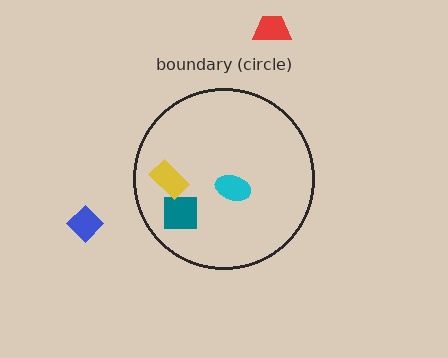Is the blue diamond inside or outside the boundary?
Outside.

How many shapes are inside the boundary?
3 inside, 2 outside.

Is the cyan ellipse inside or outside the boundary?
Inside.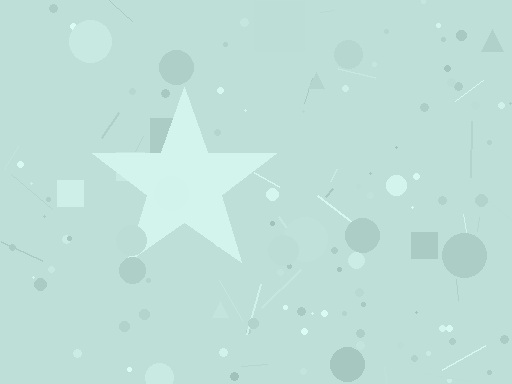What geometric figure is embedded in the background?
A star is embedded in the background.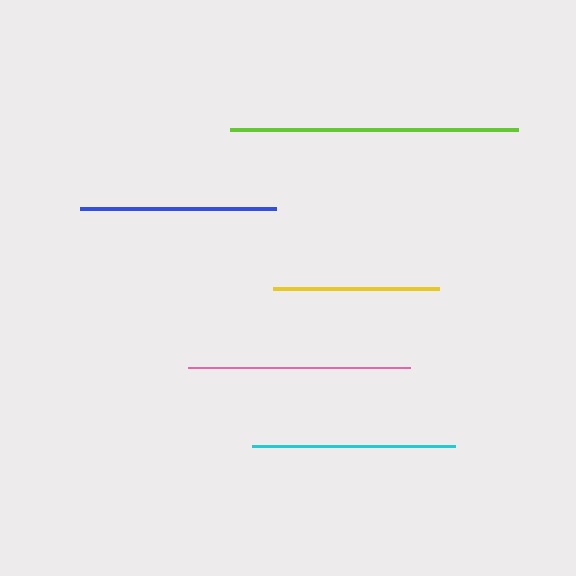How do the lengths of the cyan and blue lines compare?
The cyan and blue lines are approximately the same length.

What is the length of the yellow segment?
The yellow segment is approximately 165 pixels long.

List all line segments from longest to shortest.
From longest to shortest: lime, pink, cyan, blue, yellow.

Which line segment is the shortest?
The yellow line is the shortest at approximately 165 pixels.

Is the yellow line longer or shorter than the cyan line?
The cyan line is longer than the yellow line.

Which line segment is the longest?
The lime line is the longest at approximately 288 pixels.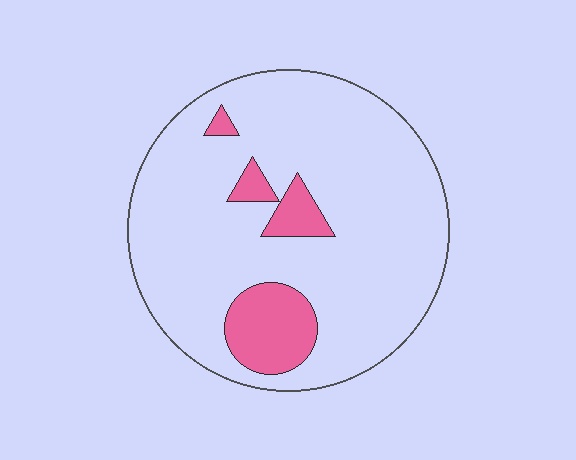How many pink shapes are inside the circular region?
4.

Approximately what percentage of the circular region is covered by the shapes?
Approximately 15%.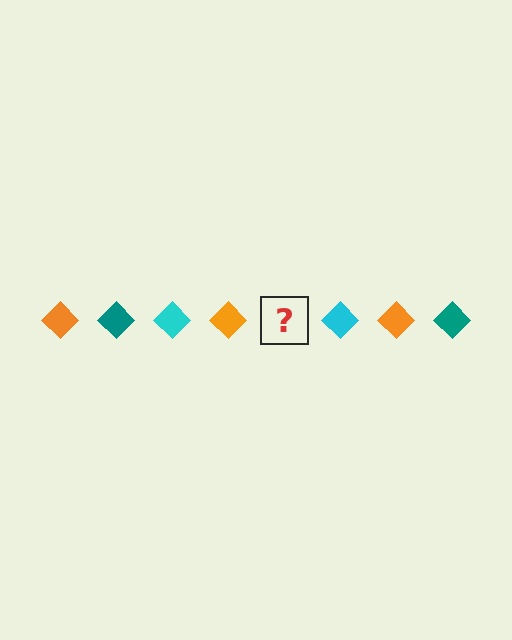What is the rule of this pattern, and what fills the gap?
The rule is that the pattern cycles through orange, teal, cyan diamonds. The gap should be filled with a teal diamond.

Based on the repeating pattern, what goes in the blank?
The blank should be a teal diamond.